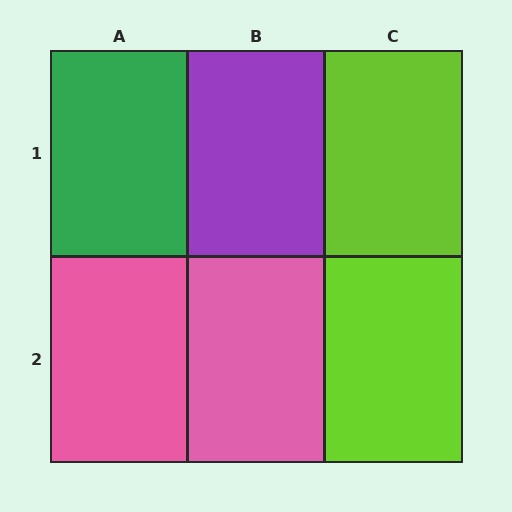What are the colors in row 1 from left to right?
Green, purple, lime.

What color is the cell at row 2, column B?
Pink.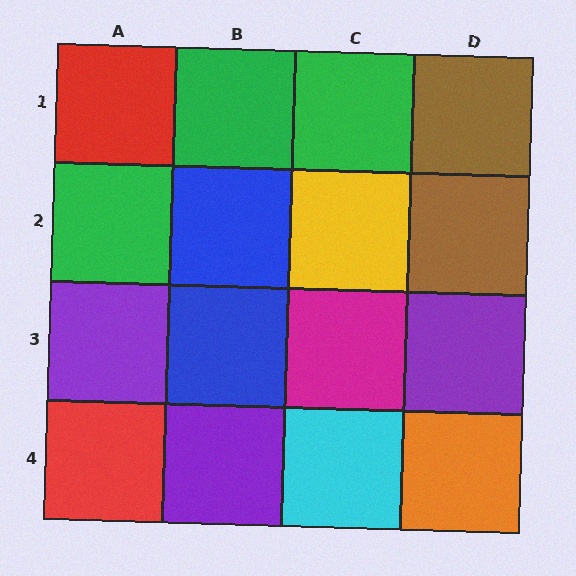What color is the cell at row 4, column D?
Orange.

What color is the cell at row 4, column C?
Cyan.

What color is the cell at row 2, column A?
Green.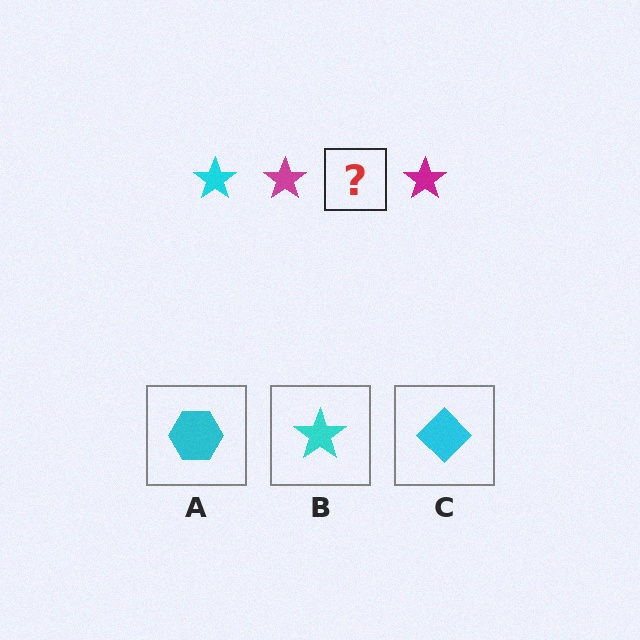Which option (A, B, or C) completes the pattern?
B.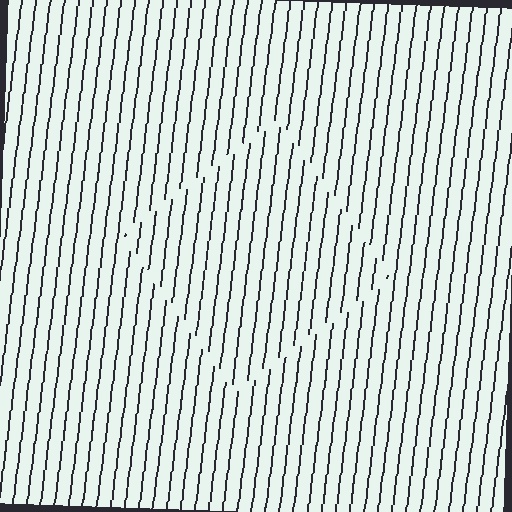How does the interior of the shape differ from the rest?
The interior of the shape contains the same grating, shifted by half a period — the contour is defined by the phase discontinuity where line-ends from the inner and outer gratings abut.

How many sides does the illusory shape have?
4 sides — the line-ends trace a square.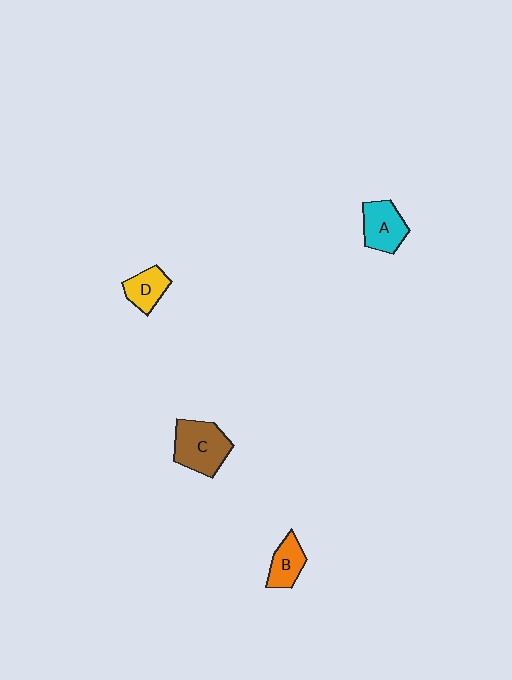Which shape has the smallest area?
Shape D (yellow).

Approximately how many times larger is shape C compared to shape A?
Approximately 1.3 times.